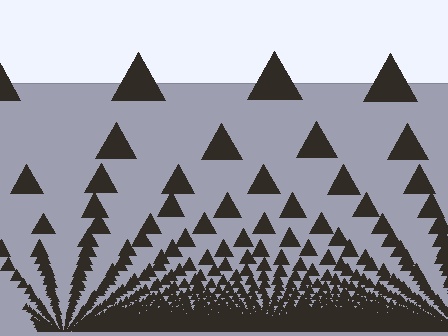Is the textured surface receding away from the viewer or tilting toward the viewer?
The surface appears to tilt toward the viewer. Texture elements get larger and sparser toward the top.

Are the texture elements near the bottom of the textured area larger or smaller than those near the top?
Smaller. The gradient is inverted — elements near the bottom are smaller and denser.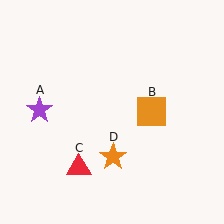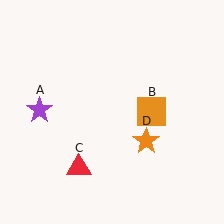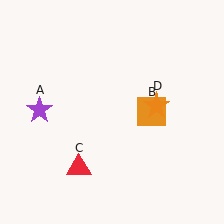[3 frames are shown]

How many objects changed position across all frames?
1 object changed position: orange star (object D).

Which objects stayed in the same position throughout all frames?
Purple star (object A) and orange square (object B) and red triangle (object C) remained stationary.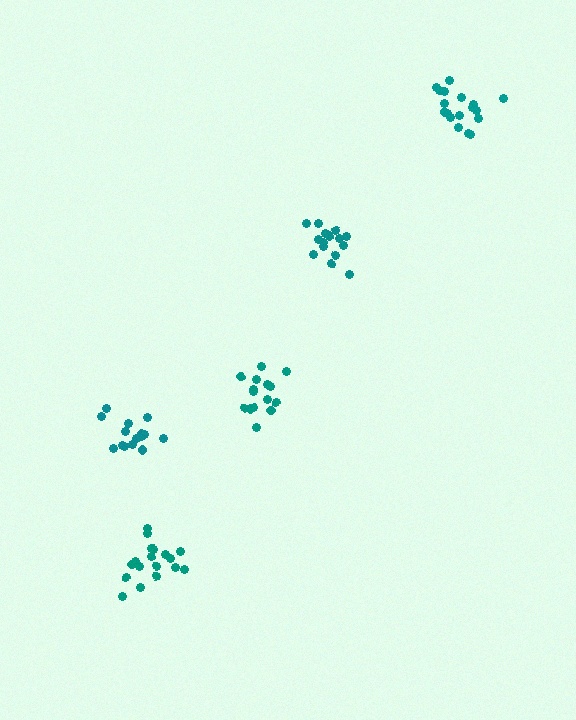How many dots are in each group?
Group 1: 18 dots, Group 2: 15 dots, Group 3: 18 dots, Group 4: 15 dots, Group 5: 16 dots (82 total).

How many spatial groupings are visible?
There are 5 spatial groupings.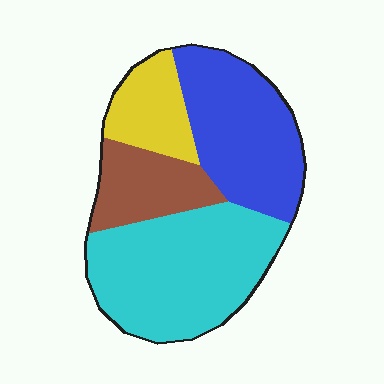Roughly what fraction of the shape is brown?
Brown covers 16% of the shape.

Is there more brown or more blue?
Blue.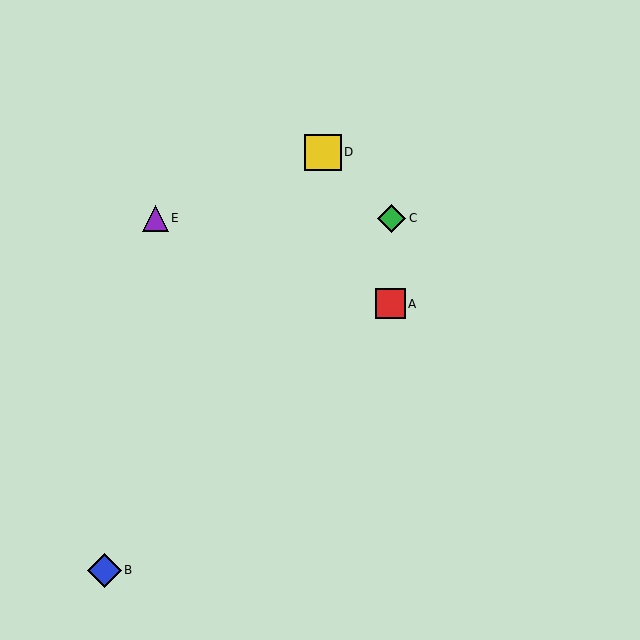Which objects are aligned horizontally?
Objects C, E are aligned horizontally.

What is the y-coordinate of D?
Object D is at y≈152.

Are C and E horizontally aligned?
Yes, both are at y≈218.